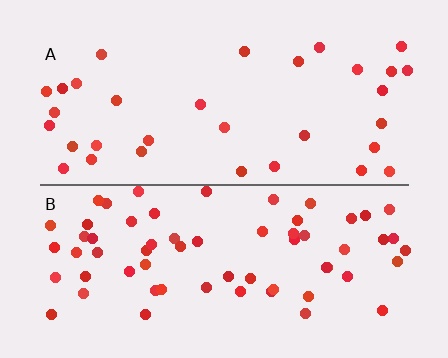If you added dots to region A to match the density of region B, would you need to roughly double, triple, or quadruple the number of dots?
Approximately double.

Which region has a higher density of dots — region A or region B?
B (the bottom).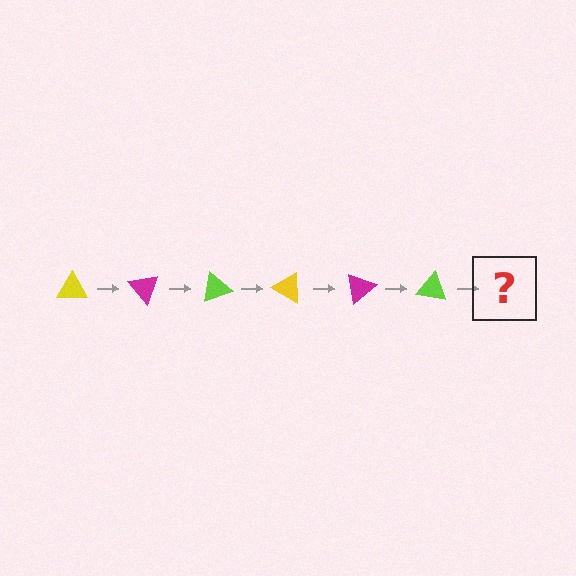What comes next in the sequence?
The next element should be a yellow triangle, rotated 300 degrees from the start.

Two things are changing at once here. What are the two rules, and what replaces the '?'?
The two rules are that it rotates 50 degrees each step and the color cycles through yellow, magenta, and lime. The '?' should be a yellow triangle, rotated 300 degrees from the start.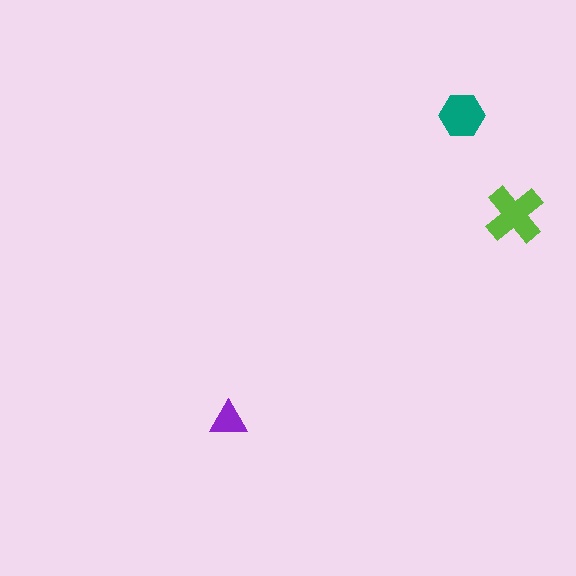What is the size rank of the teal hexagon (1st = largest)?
2nd.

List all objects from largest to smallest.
The lime cross, the teal hexagon, the purple triangle.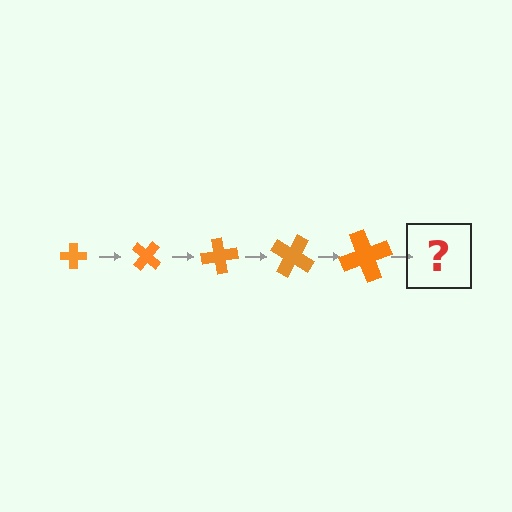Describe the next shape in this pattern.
It should be a cross, larger than the previous one and rotated 200 degrees from the start.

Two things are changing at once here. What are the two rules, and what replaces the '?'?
The two rules are that the cross grows larger each step and it rotates 40 degrees each step. The '?' should be a cross, larger than the previous one and rotated 200 degrees from the start.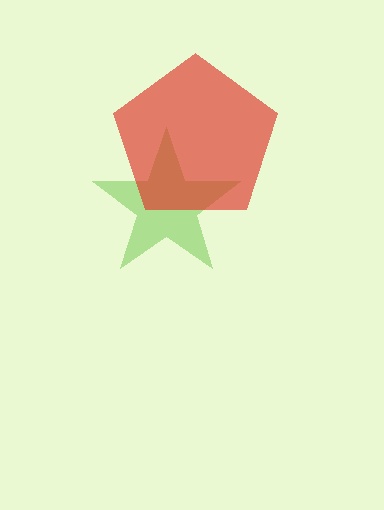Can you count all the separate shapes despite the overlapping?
Yes, there are 2 separate shapes.